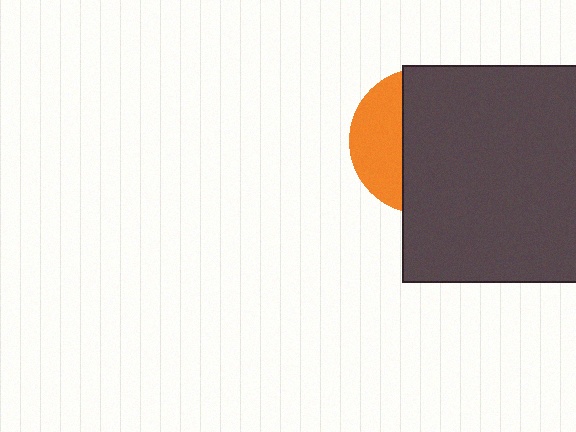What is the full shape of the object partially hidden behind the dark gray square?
The partially hidden object is an orange circle.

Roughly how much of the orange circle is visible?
A small part of it is visible (roughly 32%).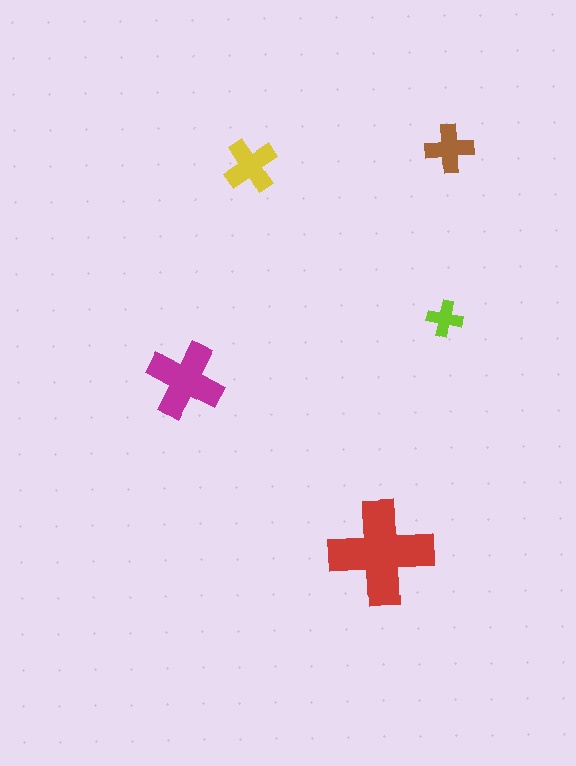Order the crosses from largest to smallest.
the red one, the magenta one, the yellow one, the brown one, the lime one.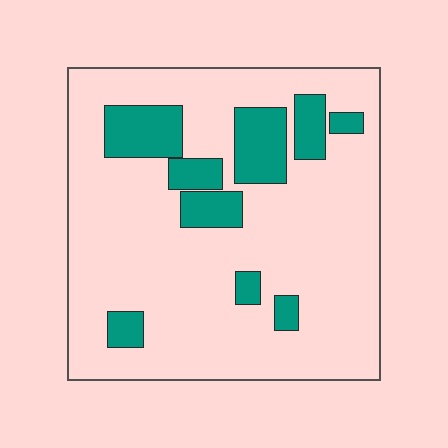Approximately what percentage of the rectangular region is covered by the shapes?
Approximately 20%.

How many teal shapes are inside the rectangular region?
9.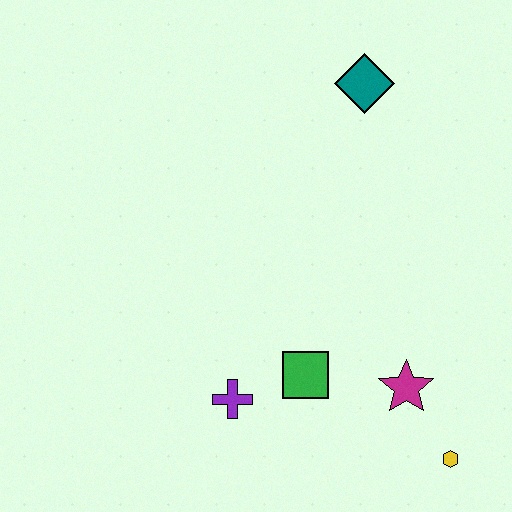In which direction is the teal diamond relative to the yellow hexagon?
The teal diamond is above the yellow hexagon.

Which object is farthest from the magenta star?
The teal diamond is farthest from the magenta star.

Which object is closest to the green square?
The purple cross is closest to the green square.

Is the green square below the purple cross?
No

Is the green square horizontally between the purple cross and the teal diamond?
Yes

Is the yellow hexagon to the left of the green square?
No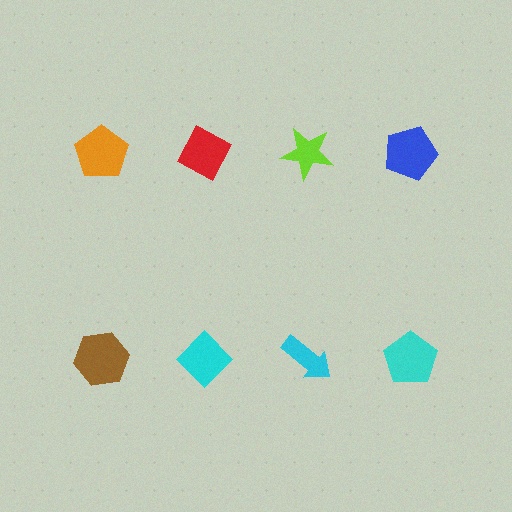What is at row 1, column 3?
A lime star.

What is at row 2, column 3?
A cyan arrow.